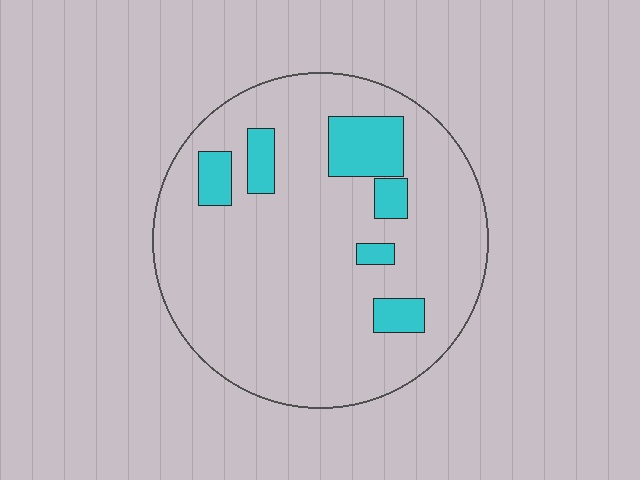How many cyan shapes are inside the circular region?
6.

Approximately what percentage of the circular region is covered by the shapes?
Approximately 15%.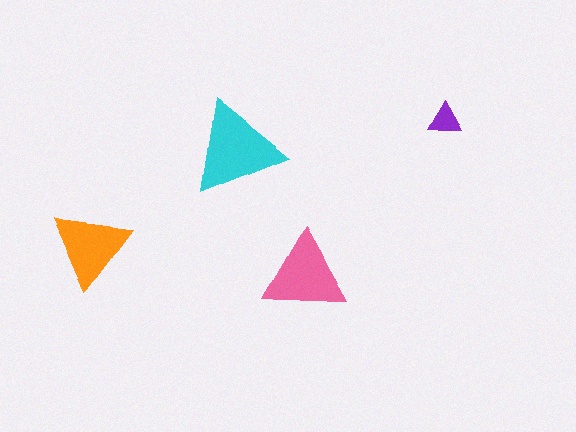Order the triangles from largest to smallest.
the cyan one, the pink one, the orange one, the purple one.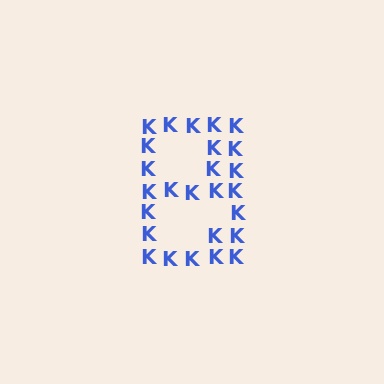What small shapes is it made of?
It is made of small letter K's.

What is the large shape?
The large shape is the letter B.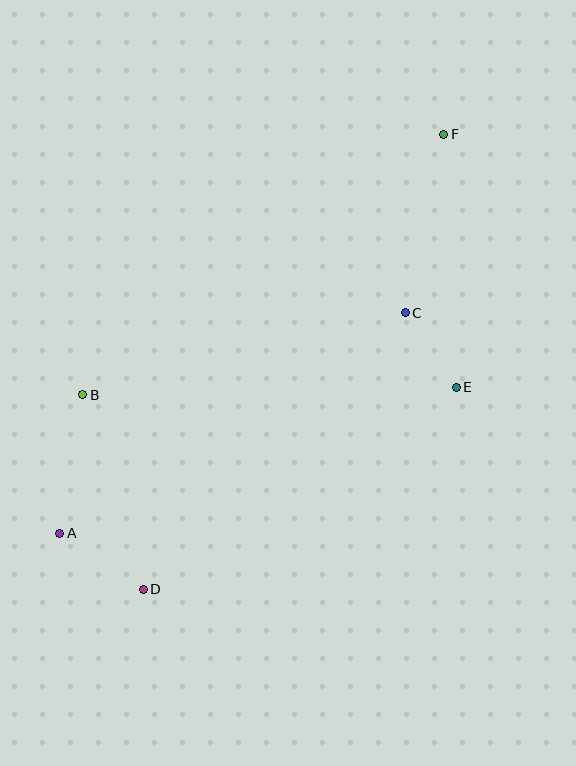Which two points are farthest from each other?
Points A and F are farthest from each other.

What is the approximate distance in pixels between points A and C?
The distance between A and C is approximately 410 pixels.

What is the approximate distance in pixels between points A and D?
The distance between A and D is approximately 100 pixels.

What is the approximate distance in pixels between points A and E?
The distance between A and E is approximately 423 pixels.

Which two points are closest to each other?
Points C and E are closest to each other.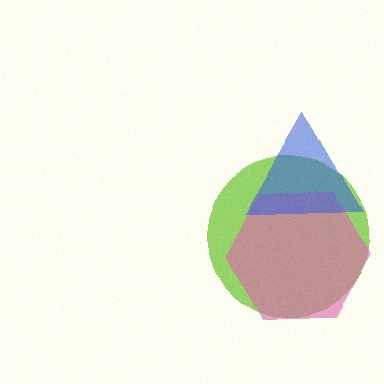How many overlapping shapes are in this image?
There are 3 overlapping shapes in the image.